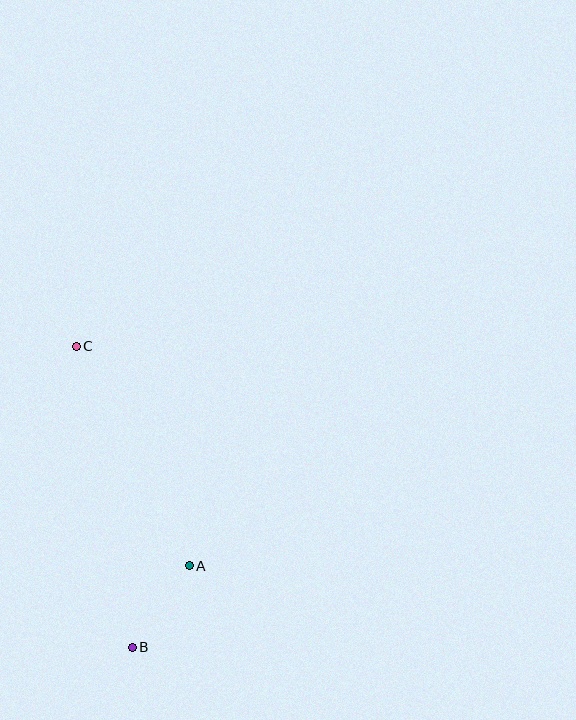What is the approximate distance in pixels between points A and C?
The distance between A and C is approximately 247 pixels.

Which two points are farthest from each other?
Points B and C are farthest from each other.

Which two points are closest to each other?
Points A and B are closest to each other.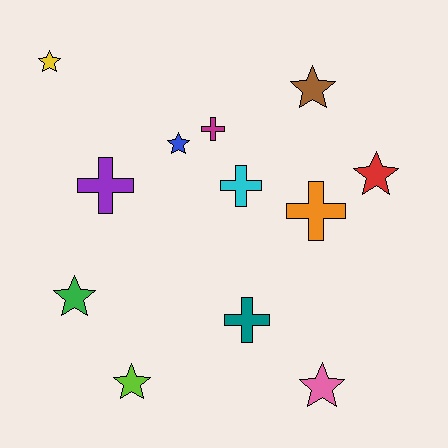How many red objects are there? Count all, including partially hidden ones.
There is 1 red object.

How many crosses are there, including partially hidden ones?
There are 5 crosses.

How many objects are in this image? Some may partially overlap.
There are 12 objects.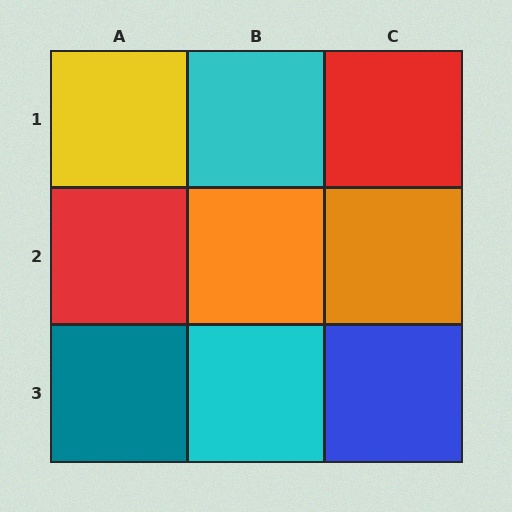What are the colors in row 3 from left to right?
Teal, cyan, blue.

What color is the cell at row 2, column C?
Orange.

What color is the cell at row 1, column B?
Cyan.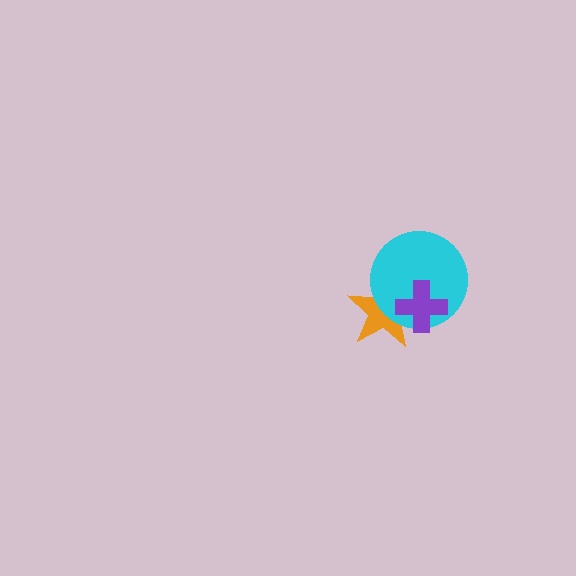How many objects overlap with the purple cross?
2 objects overlap with the purple cross.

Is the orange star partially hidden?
Yes, it is partially covered by another shape.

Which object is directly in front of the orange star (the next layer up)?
The cyan circle is directly in front of the orange star.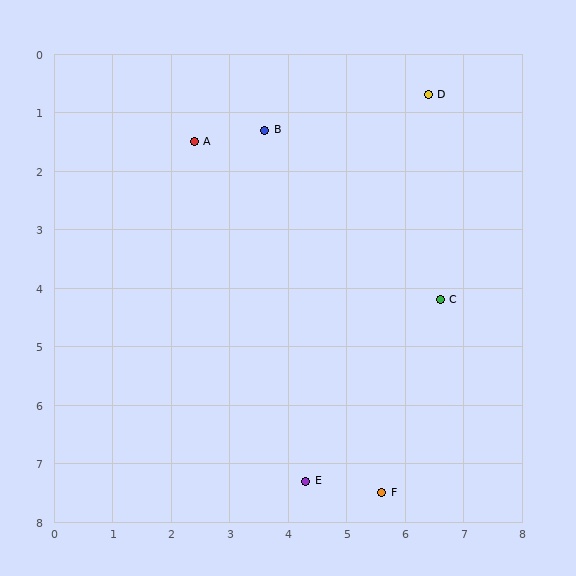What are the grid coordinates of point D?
Point D is at approximately (6.4, 0.7).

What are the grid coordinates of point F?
Point F is at approximately (5.6, 7.5).